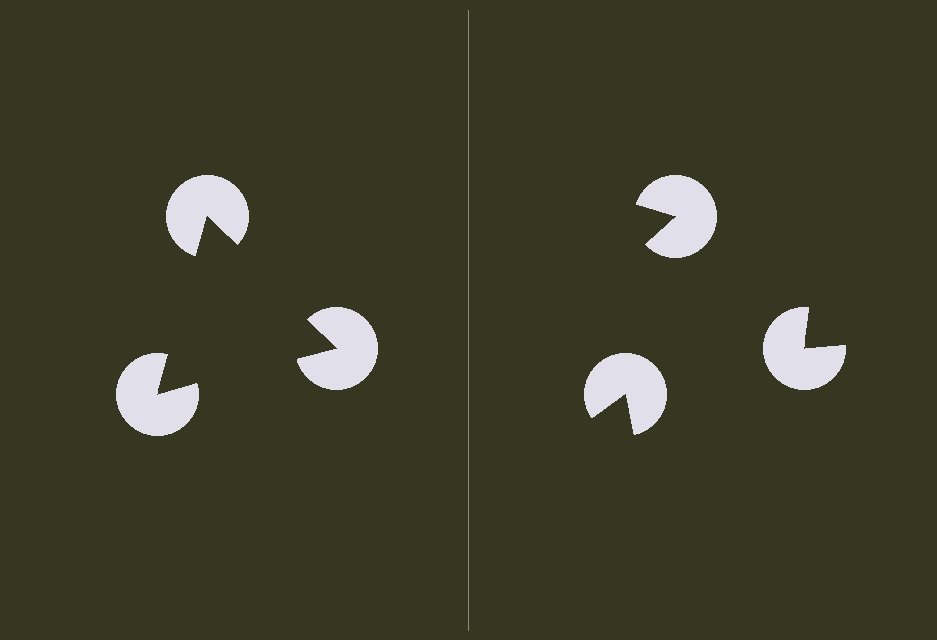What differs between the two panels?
The pac-man discs are positioned identically on both sides; only the wedge orientations differ. On the left they align to a triangle; on the right they are misaligned.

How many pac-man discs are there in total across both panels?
6 — 3 on each side.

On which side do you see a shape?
An illusory triangle appears on the left side. On the right side the wedge cuts are rotated, so no coherent shape forms.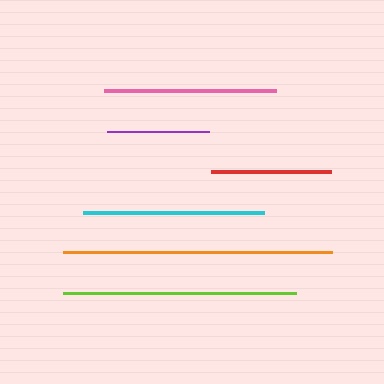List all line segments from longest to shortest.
From longest to shortest: orange, lime, cyan, pink, red, purple.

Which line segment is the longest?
The orange line is the longest at approximately 269 pixels.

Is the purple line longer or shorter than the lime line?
The lime line is longer than the purple line.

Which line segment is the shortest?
The purple line is the shortest at approximately 102 pixels.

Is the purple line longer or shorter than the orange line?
The orange line is longer than the purple line.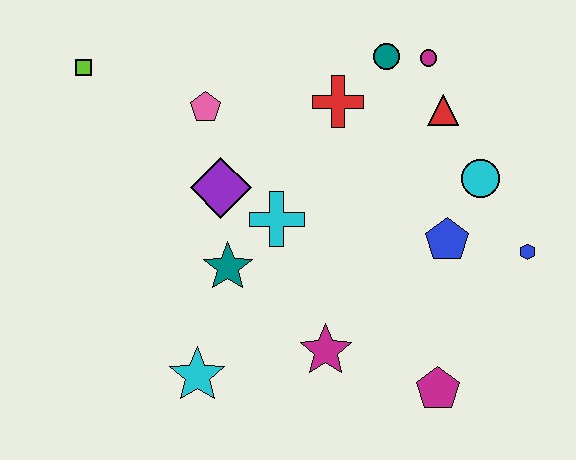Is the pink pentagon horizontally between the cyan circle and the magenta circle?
No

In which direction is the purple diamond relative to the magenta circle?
The purple diamond is to the left of the magenta circle.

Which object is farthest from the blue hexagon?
The lime square is farthest from the blue hexagon.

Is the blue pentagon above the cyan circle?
No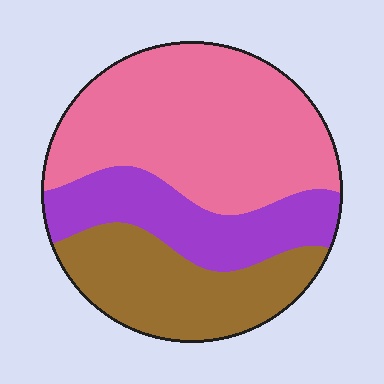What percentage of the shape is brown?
Brown covers 27% of the shape.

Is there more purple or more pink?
Pink.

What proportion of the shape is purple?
Purple takes up between a sixth and a third of the shape.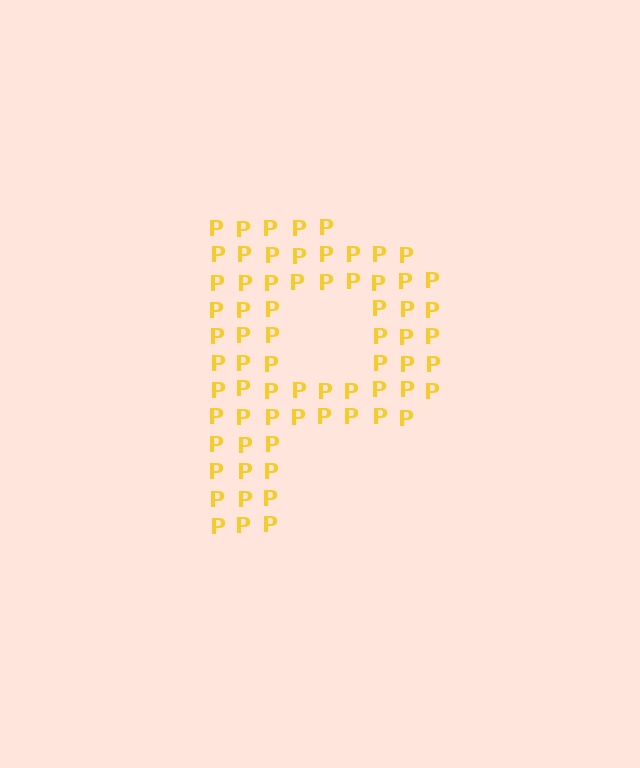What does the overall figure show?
The overall figure shows the letter P.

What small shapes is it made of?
It is made of small letter P's.